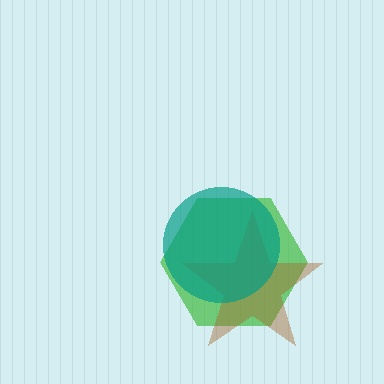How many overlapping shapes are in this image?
There are 3 overlapping shapes in the image.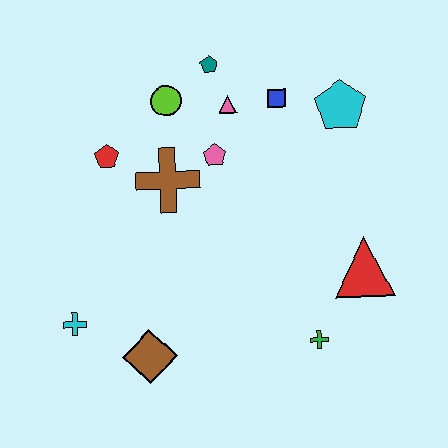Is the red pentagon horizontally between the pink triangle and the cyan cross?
Yes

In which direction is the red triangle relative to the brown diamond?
The red triangle is to the right of the brown diamond.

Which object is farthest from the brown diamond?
The cyan pentagon is farthest from the brown diamond.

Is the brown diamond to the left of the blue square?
Yes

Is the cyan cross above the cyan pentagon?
No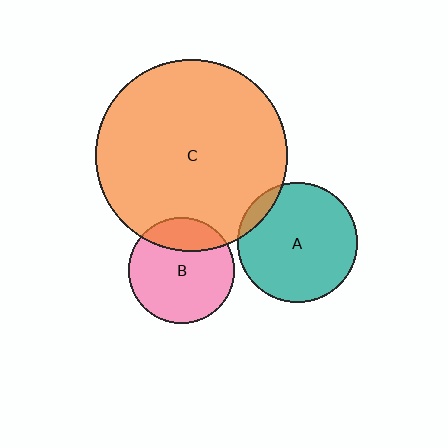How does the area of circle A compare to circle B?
Approximately 1.3 times.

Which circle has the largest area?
Circle C (orange).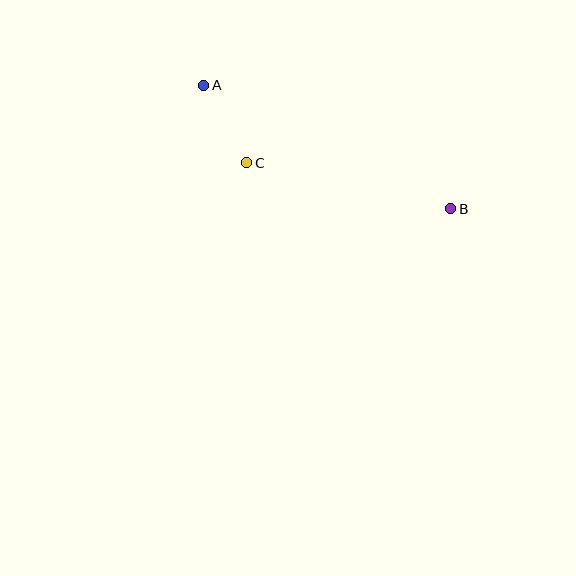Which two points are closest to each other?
Points A and C are closest to each other.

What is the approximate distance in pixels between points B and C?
The distance between B and C is approximately 209 pixels.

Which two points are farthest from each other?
Points A and B are farthest from each other.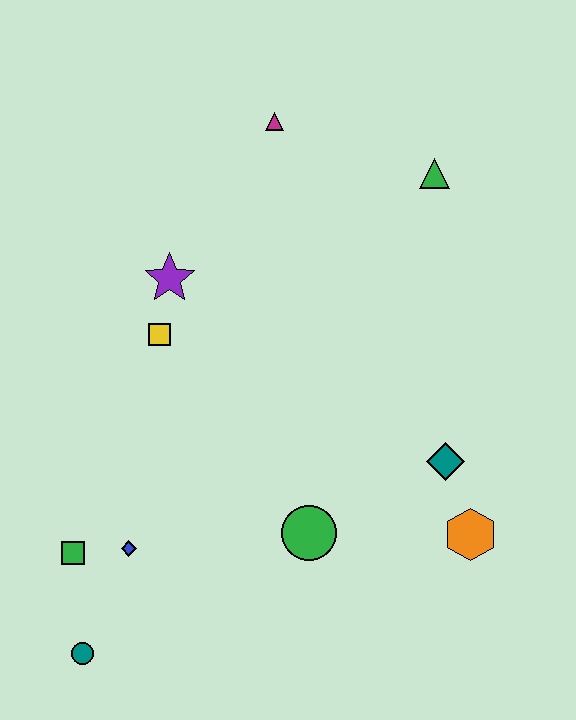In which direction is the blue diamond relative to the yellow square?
The blue diamond is below the yellow square.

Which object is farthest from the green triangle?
The teal circle is farthest from the green triangle.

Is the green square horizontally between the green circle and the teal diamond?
No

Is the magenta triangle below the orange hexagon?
No